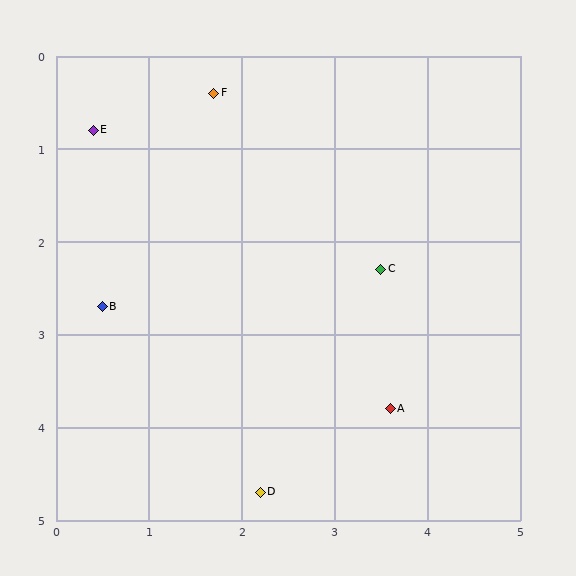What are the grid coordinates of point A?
Point A is at approximately (3.6, 3.8).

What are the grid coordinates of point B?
Point B is at approximately (0.5, 2.7).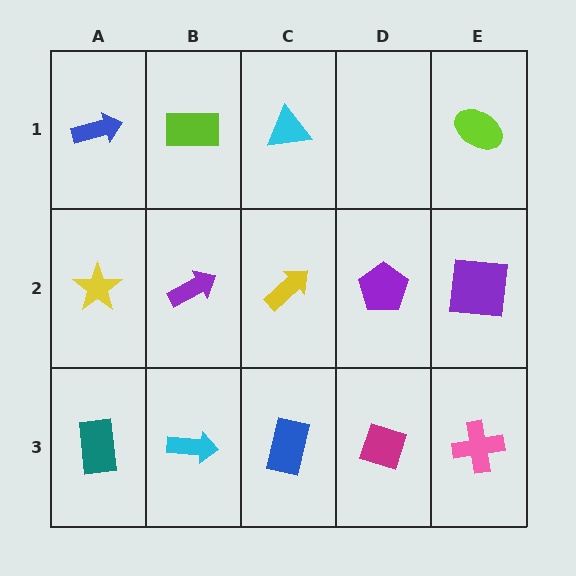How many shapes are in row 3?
5 shapes.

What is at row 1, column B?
A lime rectangle.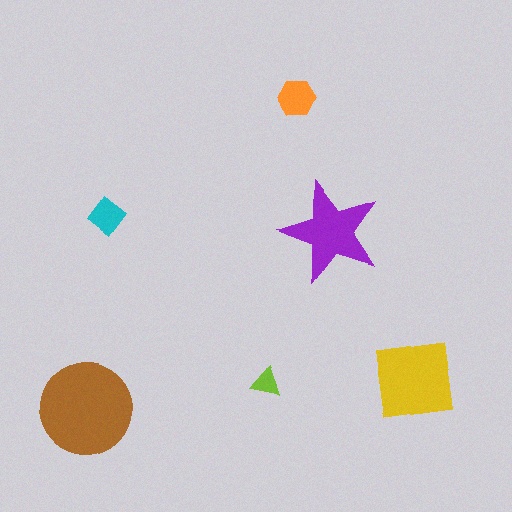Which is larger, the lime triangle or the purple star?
The purple star.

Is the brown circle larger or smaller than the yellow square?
Larger.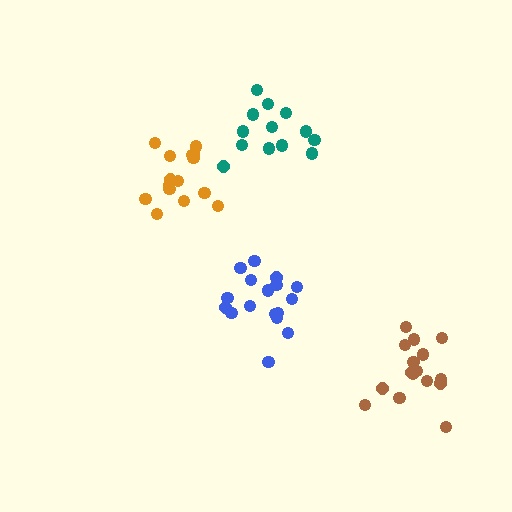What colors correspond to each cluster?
The clusters are colored: brown, teal, blue, orange.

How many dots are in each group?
Group 1: 16 dots, Group 2: 13 dots, Group 3: 17 dots, Group 4: 15 dots (61 total).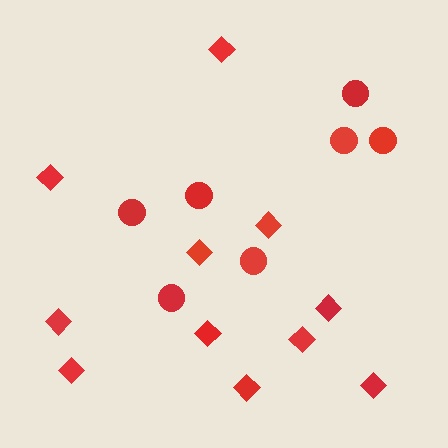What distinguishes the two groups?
There are 2 groups: one group of circles (7) and one group of diamonds (11).